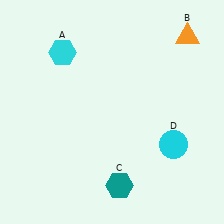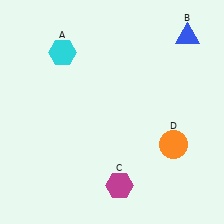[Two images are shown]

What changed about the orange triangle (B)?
In Image 1, B is orange. In Image 2, it changed to blue.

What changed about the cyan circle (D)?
In Image 1, D is cyan. In Image 2, it changed to orange.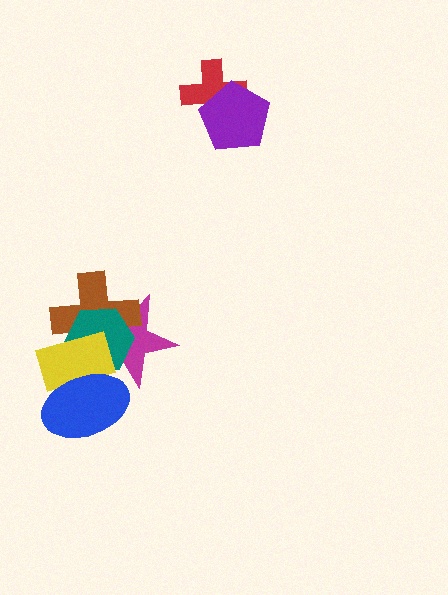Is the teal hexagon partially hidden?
Yes, it is partially covered by another shape.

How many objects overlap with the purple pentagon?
1 object overlaps with the purple pentagon.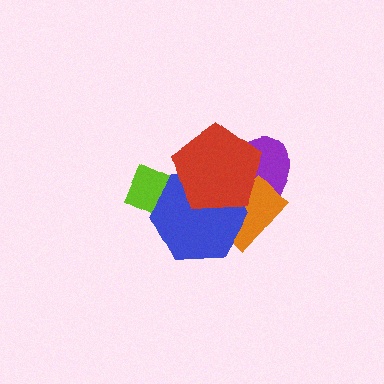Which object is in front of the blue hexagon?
The red pentagon is in front of the blue hexagon.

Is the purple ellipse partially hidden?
Yes, it is partially covered by another shape.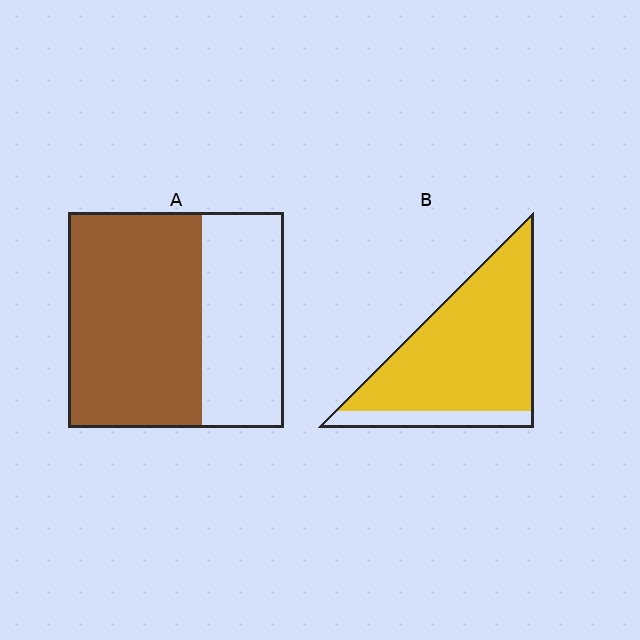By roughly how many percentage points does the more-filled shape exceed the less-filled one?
By roughly 25 percentage points (B over A).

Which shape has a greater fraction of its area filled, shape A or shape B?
Shape B.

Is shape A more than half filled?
Yes.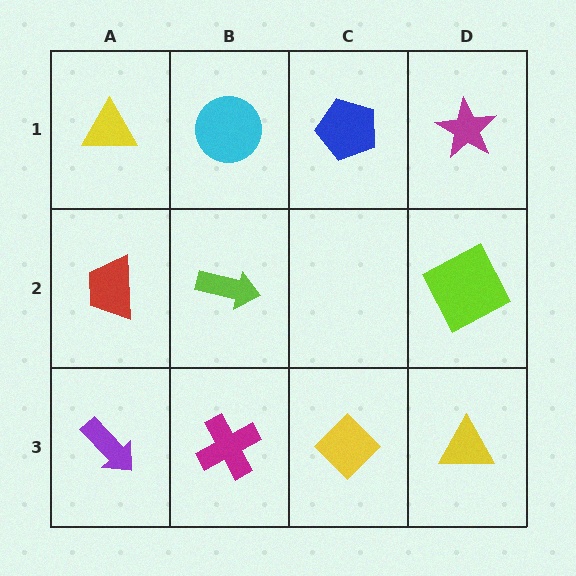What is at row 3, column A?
A purple arrow.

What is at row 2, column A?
A red trapezoid.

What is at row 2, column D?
A lime square.